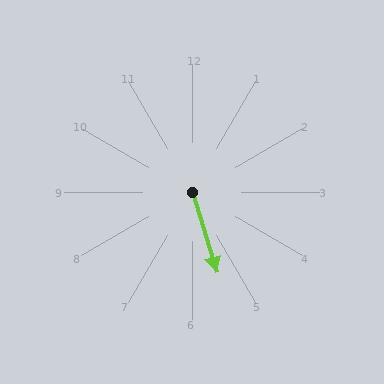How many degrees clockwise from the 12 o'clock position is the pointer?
Approximately 163 degrees.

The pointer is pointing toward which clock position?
Roughly 5 o'clock.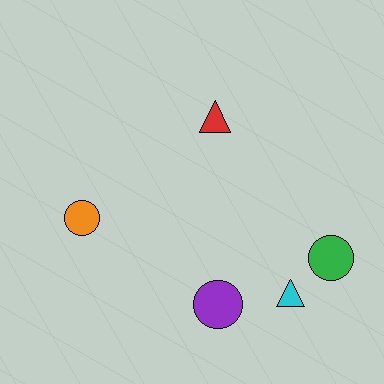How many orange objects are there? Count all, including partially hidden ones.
There is 1 orange object.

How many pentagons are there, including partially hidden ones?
There are no pentagons.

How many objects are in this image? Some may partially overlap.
There are 5 objects.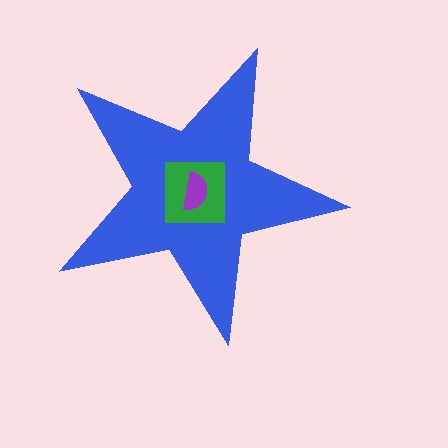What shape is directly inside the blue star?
The green square.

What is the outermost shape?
The blue star.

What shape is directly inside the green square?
The purple semicircle.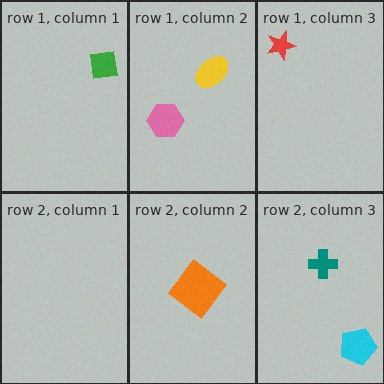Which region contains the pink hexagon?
The row 1, column 2 region.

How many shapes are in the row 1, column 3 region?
1.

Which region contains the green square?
The row 1, column 1 region.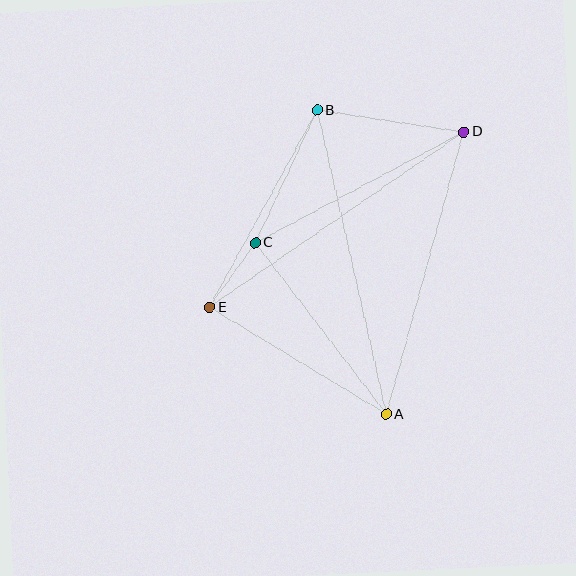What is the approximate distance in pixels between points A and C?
The distance between A and C is approximately 216 pixels.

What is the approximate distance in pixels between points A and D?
The distance between A and D is approximately 293 pixels.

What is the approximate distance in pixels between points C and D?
The distance between C and D is approximately 236 pixels.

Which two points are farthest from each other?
Points A and B are farthest from each other.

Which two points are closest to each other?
Points C and E are closest to each other.